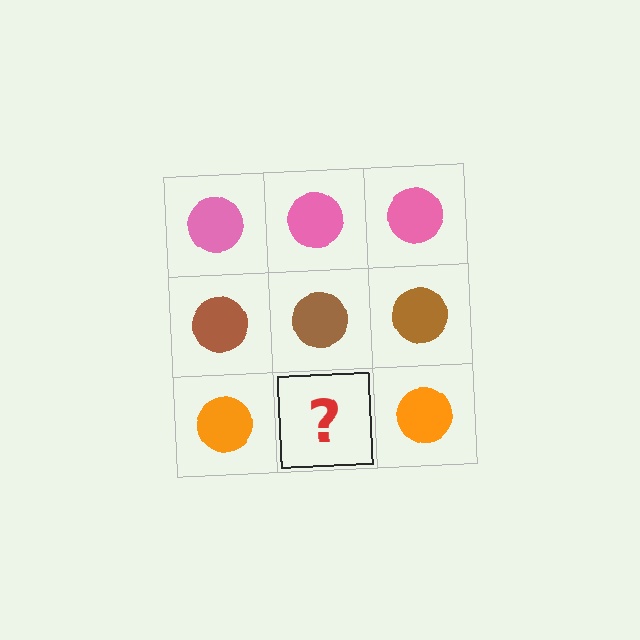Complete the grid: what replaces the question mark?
The question mark should be replaced with an orange circle.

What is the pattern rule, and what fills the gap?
The rule is that each row has a consistent color. The gap should be filled with an orange circle.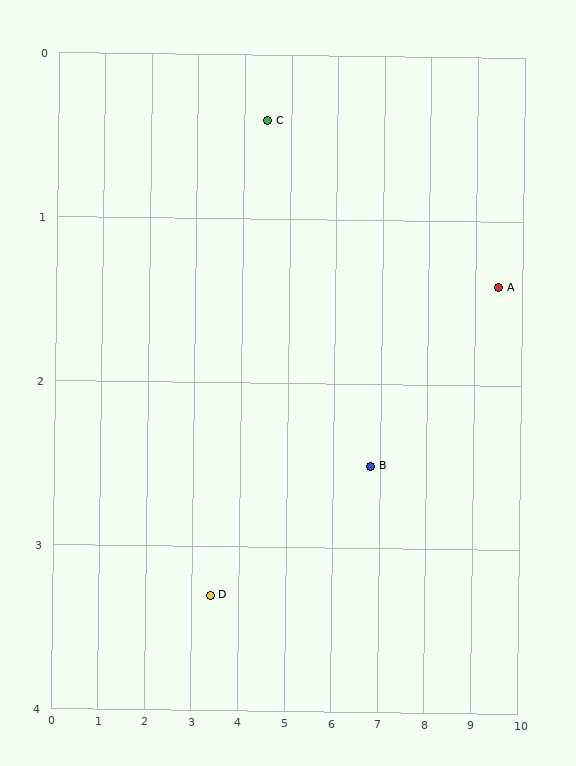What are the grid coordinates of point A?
Point A is at approximately (9.5, 1.4).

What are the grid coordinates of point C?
Point C is at approximately (4.5, 0.4).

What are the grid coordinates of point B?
Point B is at approximately (6.8, 2.5).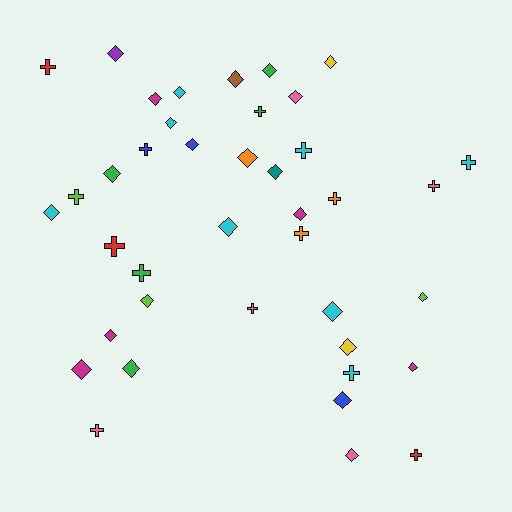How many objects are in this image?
There are 40 objects.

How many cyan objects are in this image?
There are 8 cyan objects.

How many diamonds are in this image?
There are 25 diamonds.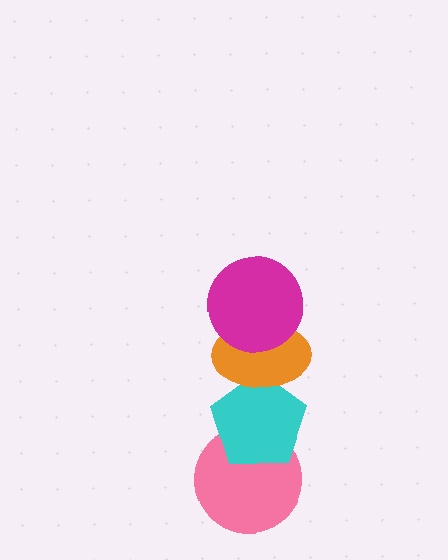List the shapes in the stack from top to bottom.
From top to bottom: the magenta circle, the orange ellipse, the cyan pentagon, the pink circle.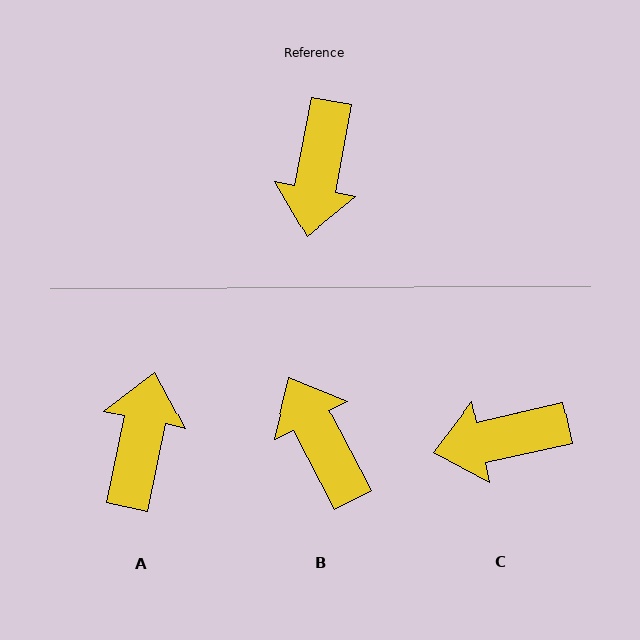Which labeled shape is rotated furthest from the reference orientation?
A, about 179 degrees away.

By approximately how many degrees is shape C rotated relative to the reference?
Approximately 67 degrees clockwise.